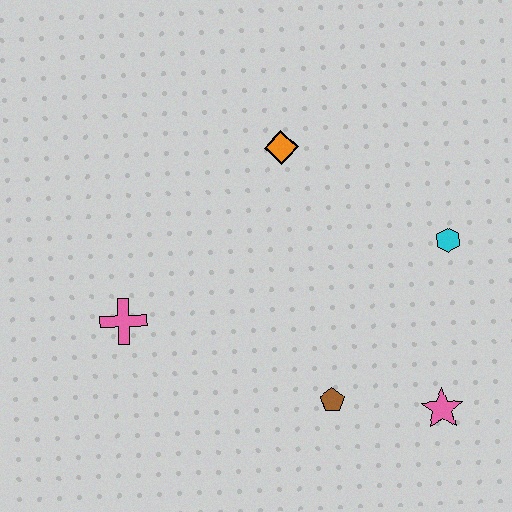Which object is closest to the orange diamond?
The cyan hexagon is closest to the orange diamond.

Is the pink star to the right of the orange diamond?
Yes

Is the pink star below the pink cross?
Yes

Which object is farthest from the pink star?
The pink cross is farthest from the pink star.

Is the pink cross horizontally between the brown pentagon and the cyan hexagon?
No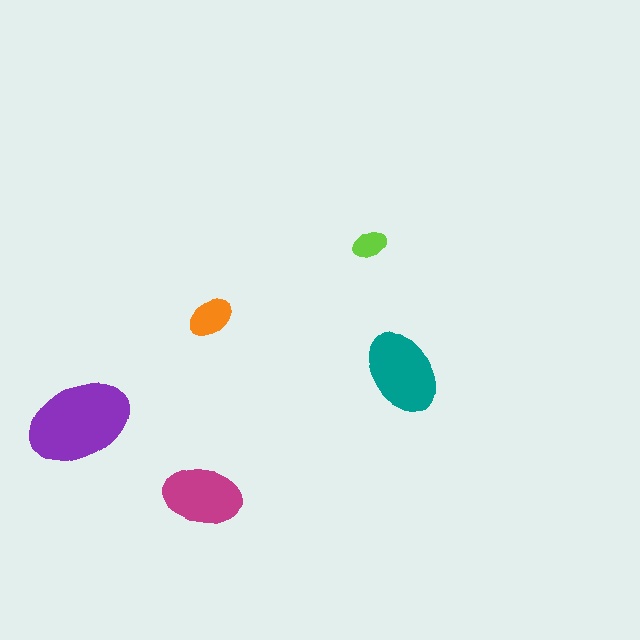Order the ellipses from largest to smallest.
the purple one, the teal one, the magenta one, the orange one, the lime one.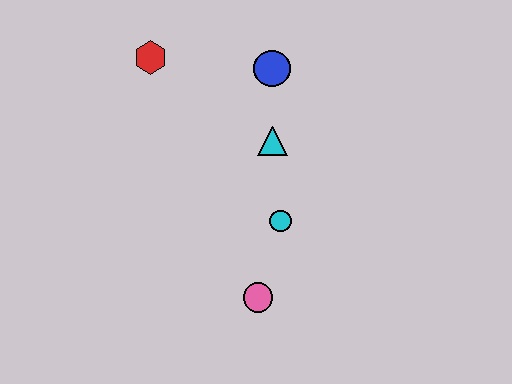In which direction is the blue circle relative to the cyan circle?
The blue circle is above the cyan circle.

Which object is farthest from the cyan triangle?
The pink circle is farthest from the cyan triangle.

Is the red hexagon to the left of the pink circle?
Yes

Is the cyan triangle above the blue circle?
No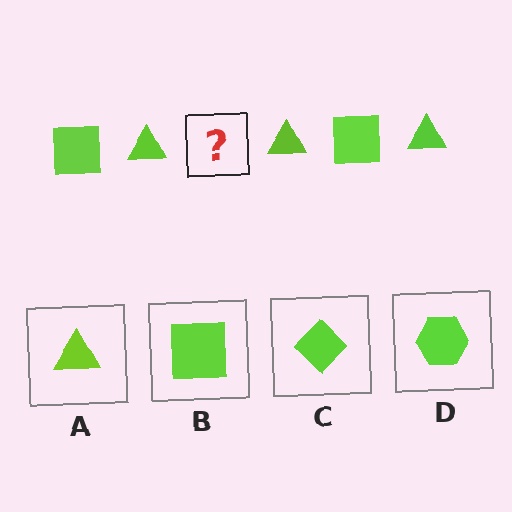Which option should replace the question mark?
Option B.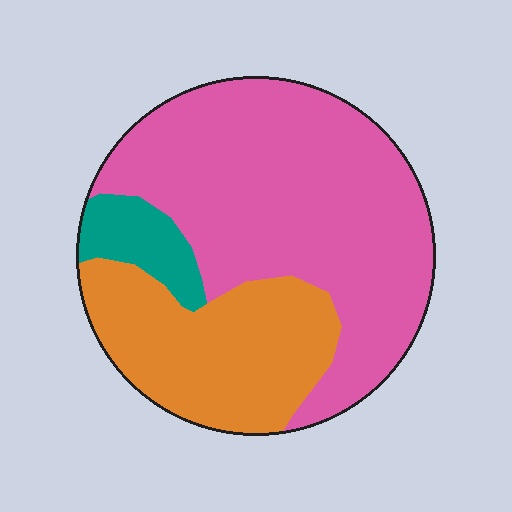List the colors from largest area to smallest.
From largest to smallest: pink, orange, teal.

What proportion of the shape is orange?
Orange takes up between a sixth and a third of the shape.